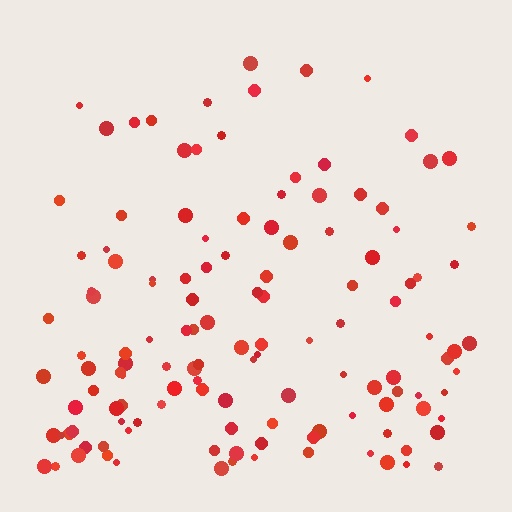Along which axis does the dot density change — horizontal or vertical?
Vertical.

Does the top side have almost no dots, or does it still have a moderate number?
Still a moderate number, just noticeably fewer than the bottom.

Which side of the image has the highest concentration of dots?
The bottom.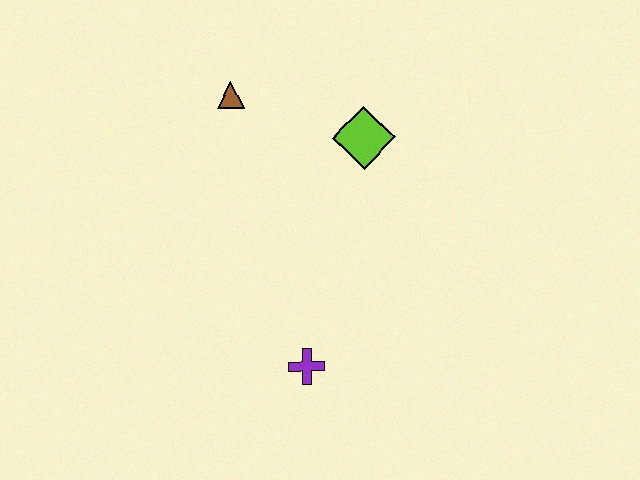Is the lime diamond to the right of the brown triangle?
Yes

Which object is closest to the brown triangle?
The lime diamond is closest to the brown triangle.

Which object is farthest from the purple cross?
The brown triangle is farthest from the purple cross.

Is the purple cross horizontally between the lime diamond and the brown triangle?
Yes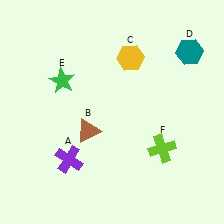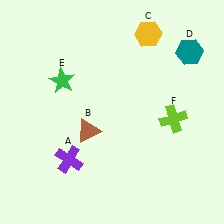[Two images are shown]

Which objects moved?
The objects that moved are: the yellow hexagon (C), the lime cross (F).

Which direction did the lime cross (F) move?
The lime cross (F) moved up.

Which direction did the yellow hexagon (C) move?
The yellow hexagon (C) moved up.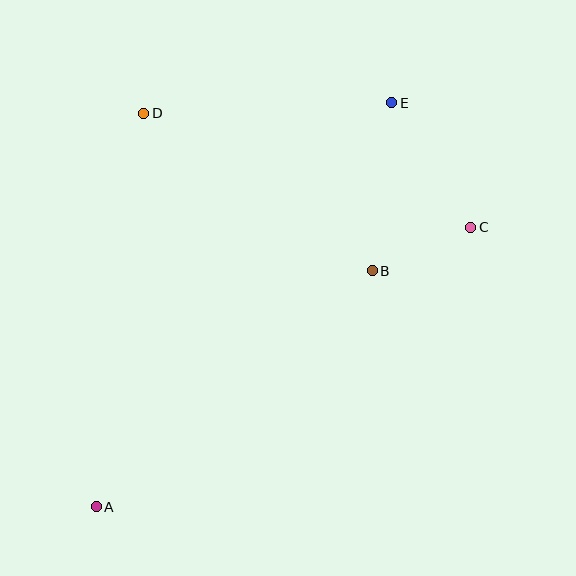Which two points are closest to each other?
Points B and C are closest to each other.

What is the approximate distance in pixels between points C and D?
The distance between C and D is approximately 347 pixels.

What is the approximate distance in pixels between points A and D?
The distance between A and D is approximately 396 pixels.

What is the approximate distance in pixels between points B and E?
The distance between B and E is approximately 169 pixels.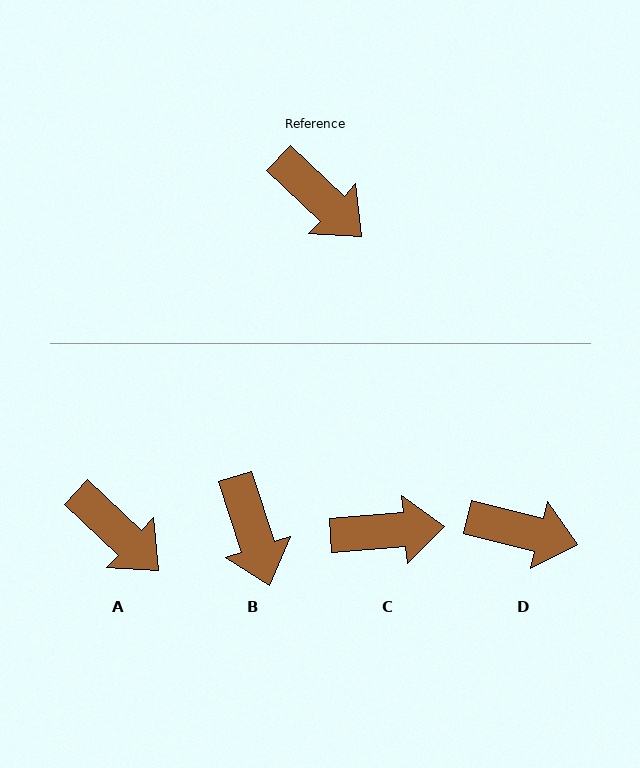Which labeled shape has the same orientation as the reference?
A.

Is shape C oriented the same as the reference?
No, it is off by about 48 degrees.